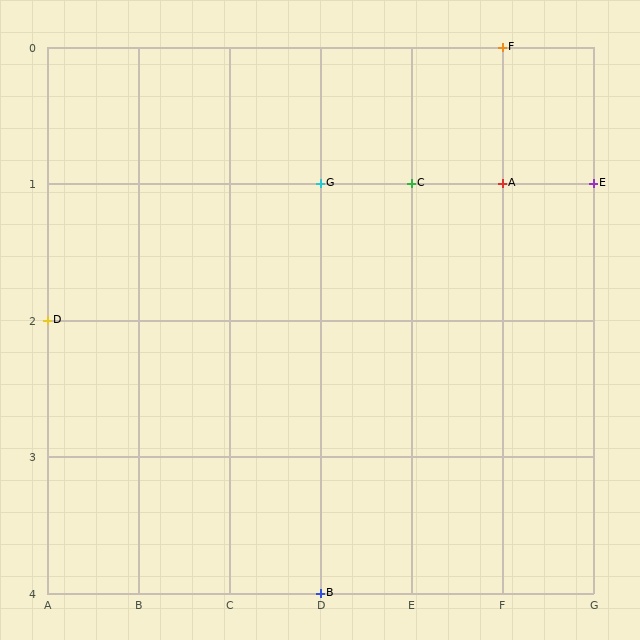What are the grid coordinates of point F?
Point F is at grid coordinates (F, 0).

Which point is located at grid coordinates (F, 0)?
Point F is at (F, 0).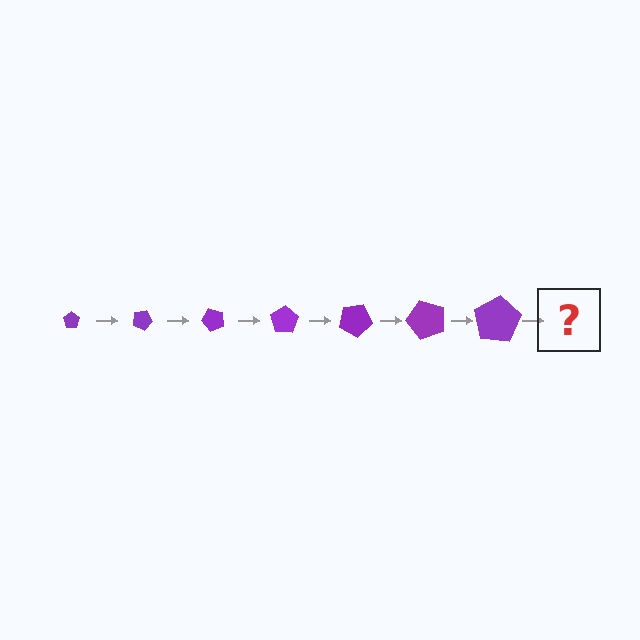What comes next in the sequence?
The next element should be a pentagon, larger than the previous one and rotated 175 degrees from the start.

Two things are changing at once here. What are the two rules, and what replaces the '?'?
The two rules are that the pentagon grows larger each step and it rotates 25 degrees each step. The '?' should be a pentagon, larger than the previous one and rotated 175 degrees from the start.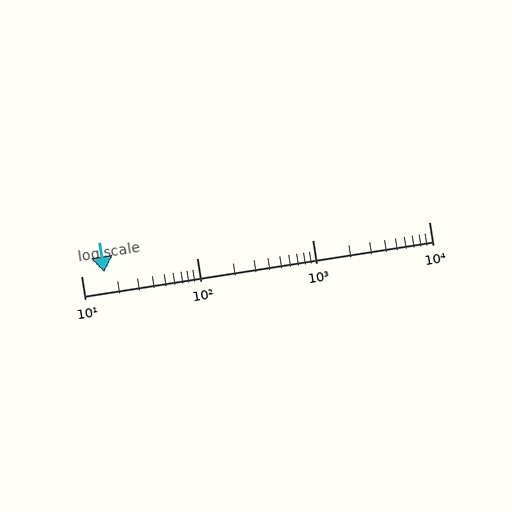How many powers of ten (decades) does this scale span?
The scale spans 3 decades, from 10 to 10000.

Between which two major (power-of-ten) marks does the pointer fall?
The pointer is between 10 and 100.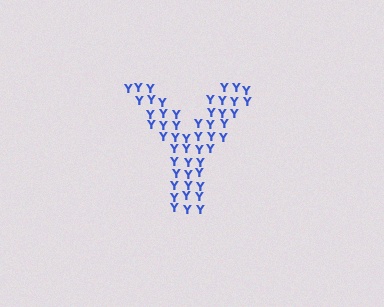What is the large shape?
The large shape is the letter Y.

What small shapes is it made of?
It is made of small letter Y's.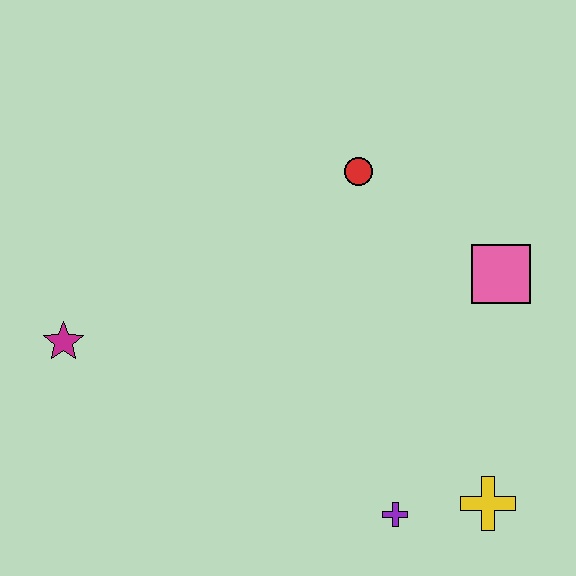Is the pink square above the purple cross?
Yes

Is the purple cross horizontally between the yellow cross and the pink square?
No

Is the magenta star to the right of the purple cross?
No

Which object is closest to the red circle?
The pink square is closest to the red circle.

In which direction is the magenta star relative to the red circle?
The magenta star is to the left of the red circle.